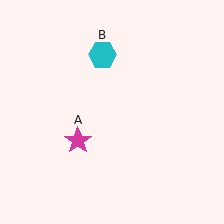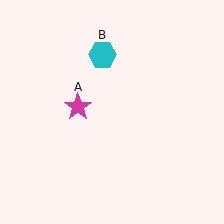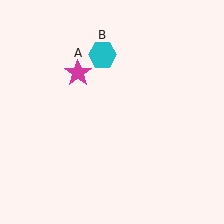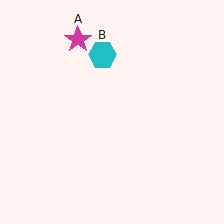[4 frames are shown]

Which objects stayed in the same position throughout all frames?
Cyan hexagon (object B) remained stationary.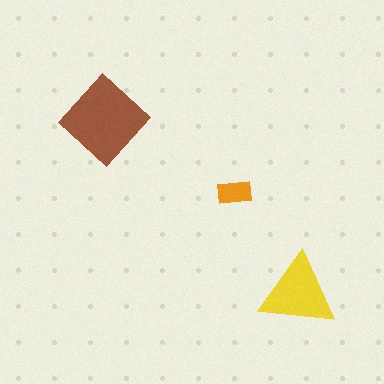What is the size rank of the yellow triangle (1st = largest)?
2nd.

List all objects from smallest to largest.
The orange rectangle, the yellow triangle, the brown diamond.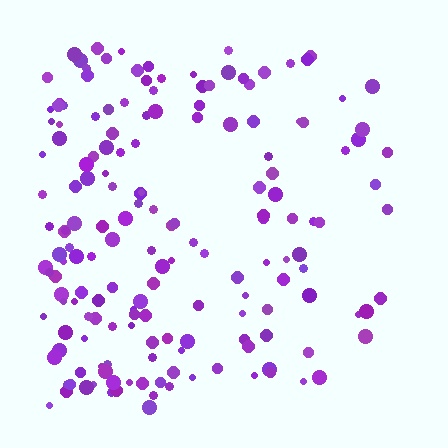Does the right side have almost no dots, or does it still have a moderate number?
Still a moderate number, just noticeably fewer than the left.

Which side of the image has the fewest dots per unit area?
The right.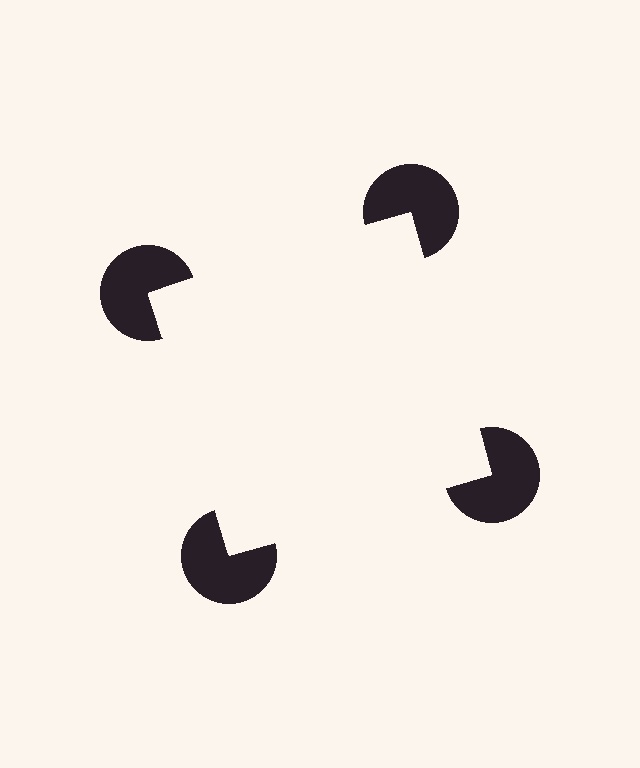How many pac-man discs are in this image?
There are 4 — one at each vertex of the illusory square.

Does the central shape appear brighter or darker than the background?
It typically appears slightly brighter than the background, even though no actual brightness change is drawn.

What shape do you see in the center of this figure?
An illusory square — its edges are inferred from the aligned wedge cuts in the pac-man discs, not physically drawn.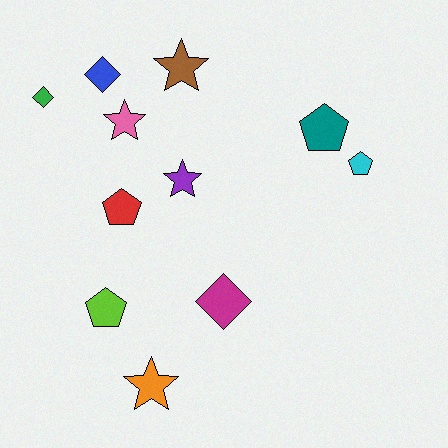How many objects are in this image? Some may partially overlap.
There are 11 objects.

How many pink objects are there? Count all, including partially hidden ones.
There is 1 pink object.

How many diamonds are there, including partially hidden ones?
There are 3 diamonds.